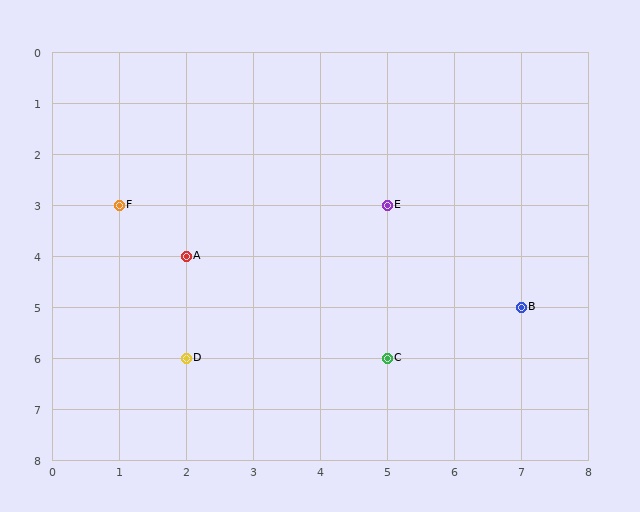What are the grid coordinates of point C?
Point C is at grid coordinates (5, 6).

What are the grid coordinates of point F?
Point F is at grid coordinates (1, 3).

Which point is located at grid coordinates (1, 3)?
Point F is at (1, 3).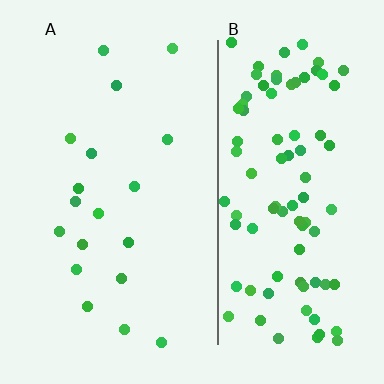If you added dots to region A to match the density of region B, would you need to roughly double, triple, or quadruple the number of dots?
Approximately quadruple.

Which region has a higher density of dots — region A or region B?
B (the right).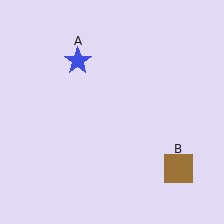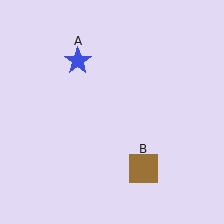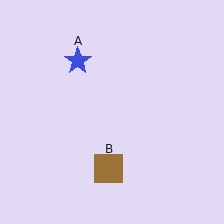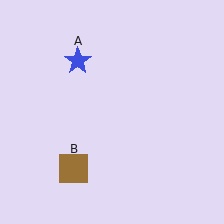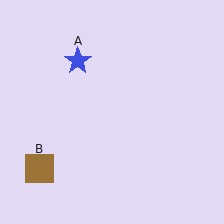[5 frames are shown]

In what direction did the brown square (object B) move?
The brown square (object B) moved left.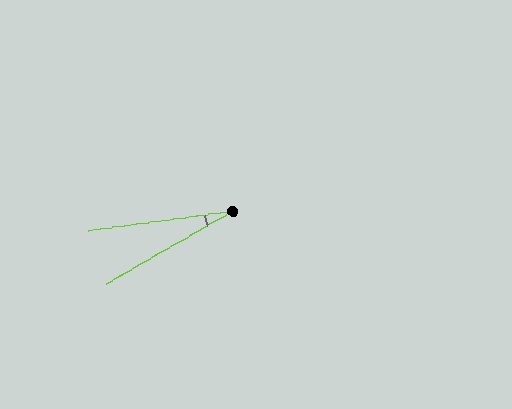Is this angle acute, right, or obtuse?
It is acute.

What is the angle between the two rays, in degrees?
Approximately 22 degrees.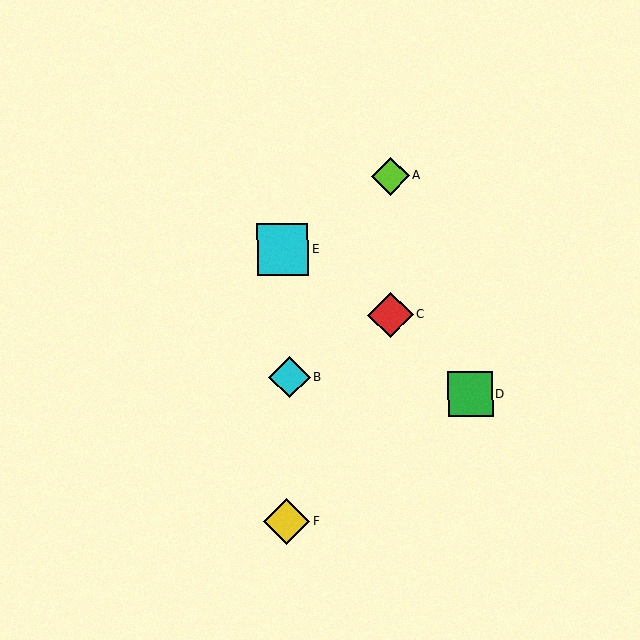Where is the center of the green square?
The center of the green square is at (470, 394).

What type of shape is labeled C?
Shape C is a red diamond.